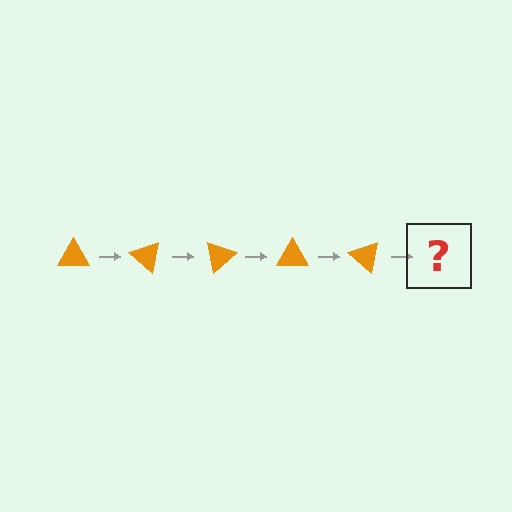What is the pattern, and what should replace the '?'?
The pattern is that the triangle rotates 40 degrees each step. The '?' should be an orange triangle rotated 200 degrees.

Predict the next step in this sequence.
The next step is an orange triangle rotated 200 degrees.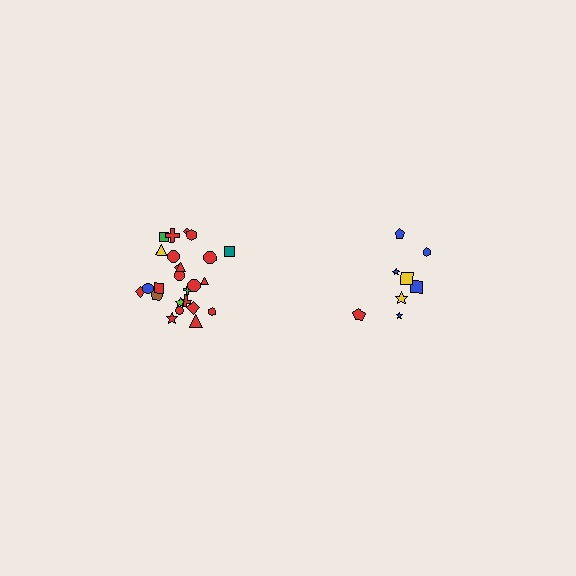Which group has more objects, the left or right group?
The left group.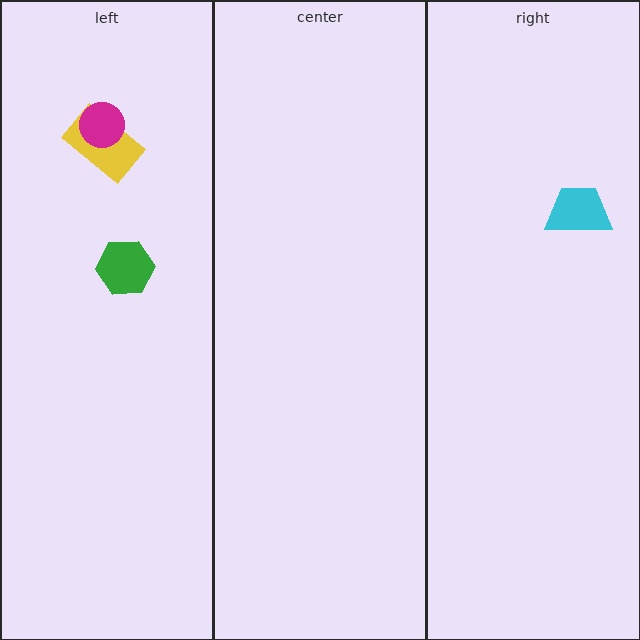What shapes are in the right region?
The cyan trapezoid.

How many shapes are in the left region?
3.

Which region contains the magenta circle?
The left region.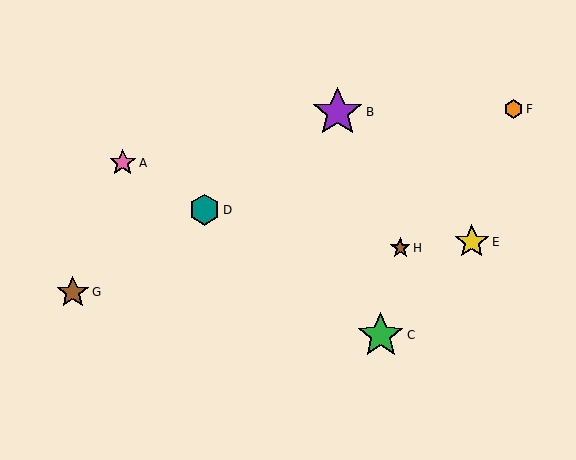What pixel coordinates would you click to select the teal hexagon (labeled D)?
Click at (204, 210) to select the teal hexagon D.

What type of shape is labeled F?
Shape F is an orange hexagon.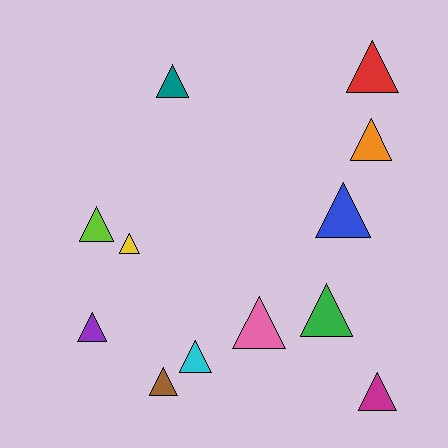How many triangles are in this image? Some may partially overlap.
There are 12 triangles.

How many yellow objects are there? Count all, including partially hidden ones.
There is 1 yellow object.